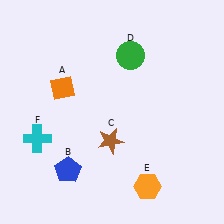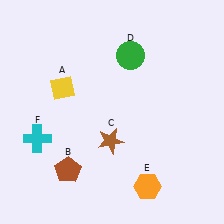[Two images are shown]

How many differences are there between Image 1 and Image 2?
There are 2 differences between the two images.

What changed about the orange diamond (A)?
In Image 1, A is orange. In Image 2, it changed to yellow.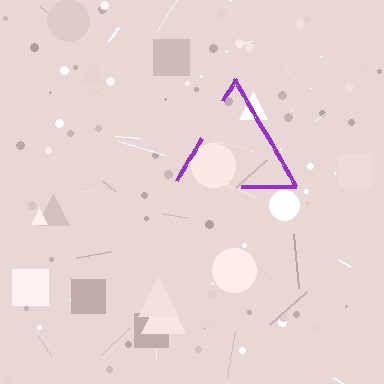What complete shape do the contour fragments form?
The contour fragments form a triangle.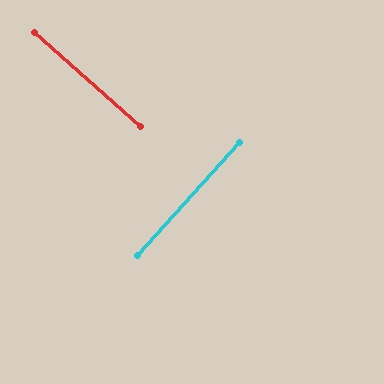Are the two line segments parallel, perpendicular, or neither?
Perpendicular — they meet at approximately 90°.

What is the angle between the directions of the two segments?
Approximately 90 degrees.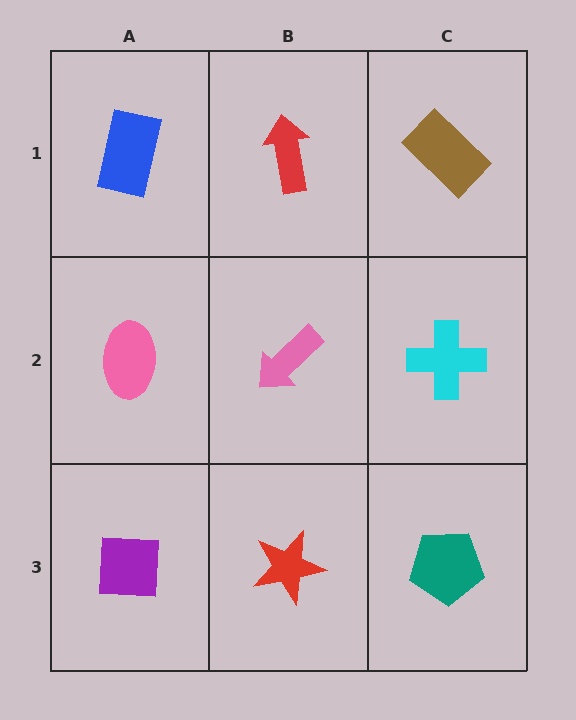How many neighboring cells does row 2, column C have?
3.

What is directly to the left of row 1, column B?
A blue rectangle.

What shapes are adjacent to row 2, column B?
A red arrow (row 1, column B), a red star (row 3, column B), a pink ellipse (row 2, column A), a cyan cross (row 2, column C).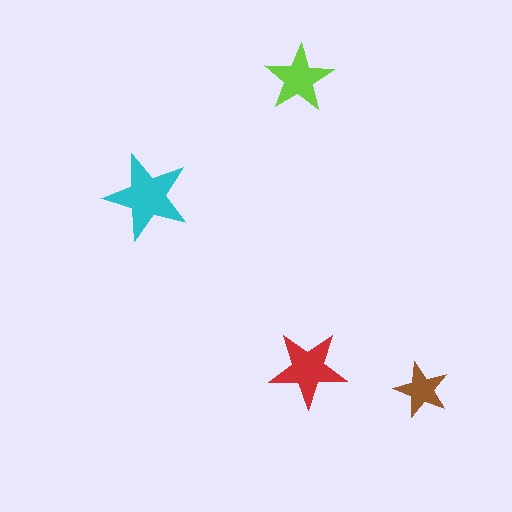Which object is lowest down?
The brown star is bottommost.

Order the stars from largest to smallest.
the cyan one, the red one, the lime one, the brown one.